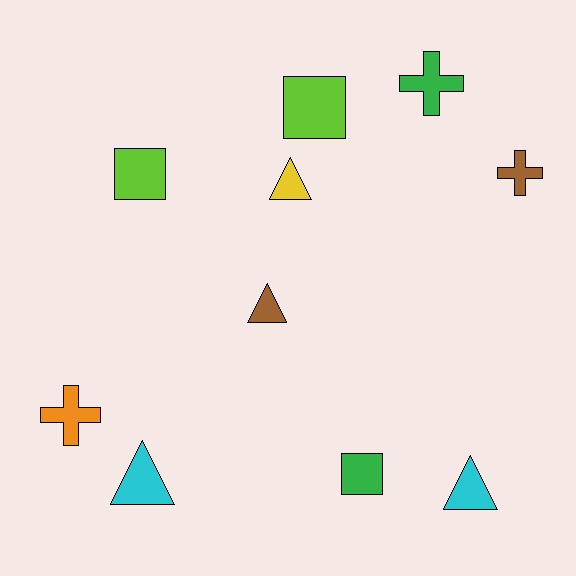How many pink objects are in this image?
There are no pink objects.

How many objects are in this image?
There are 10 objects.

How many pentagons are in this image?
There are no pentagons.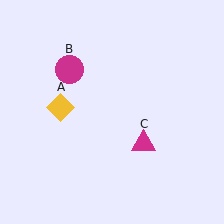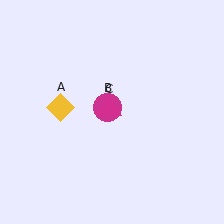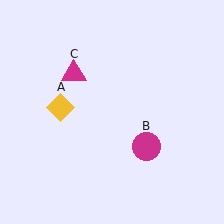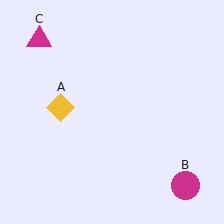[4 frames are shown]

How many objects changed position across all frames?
2 objects changed position: magenta circle (object B), magenta triangle (object C).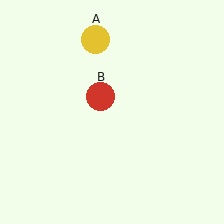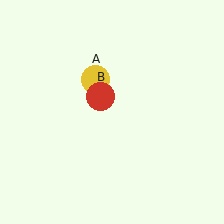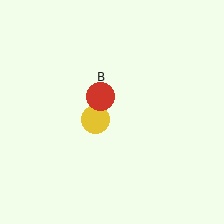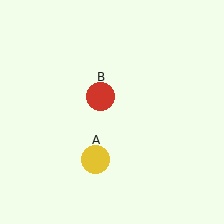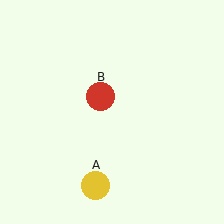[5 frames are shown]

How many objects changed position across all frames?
1 object changed position: yellow circle (object A).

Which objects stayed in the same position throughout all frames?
Red circle (object B) remained stationary.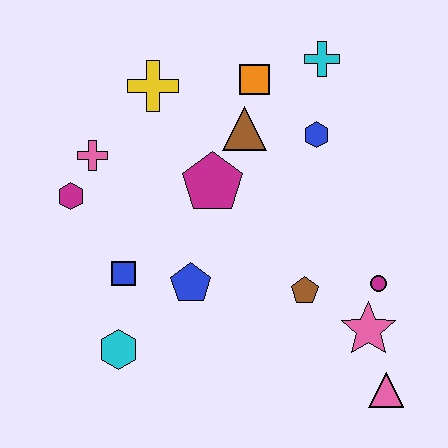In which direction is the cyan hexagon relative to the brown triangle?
The cyan hexagon is below the brown triangle.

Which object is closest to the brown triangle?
The orange square is closest to the brown triangle.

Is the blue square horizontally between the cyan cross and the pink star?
No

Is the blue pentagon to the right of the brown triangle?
No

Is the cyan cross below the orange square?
No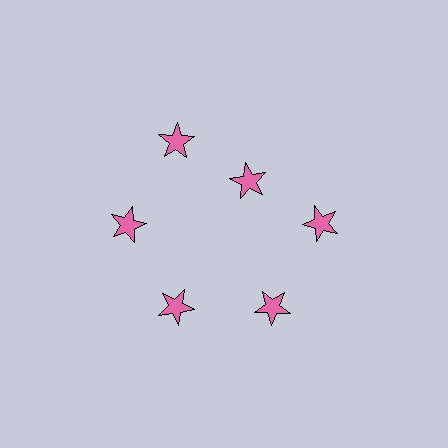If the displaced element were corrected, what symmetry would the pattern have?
It would have 6-fold rotational symmetry — the pattern would map onto itself every 60 degrees.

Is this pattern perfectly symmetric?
No. The 6 pink stars are arranged in a ring, but one element near the 1 o'clock position is pulled inward toward the center, breaking the 6-fold rotational symmetry.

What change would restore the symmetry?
The symmetry would be restored by moving it outward, back onto the ring so that all 6 stars sit at equal angles and equal distance from the center.